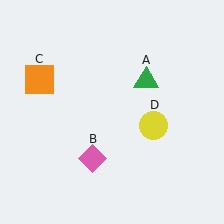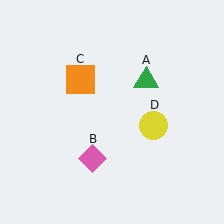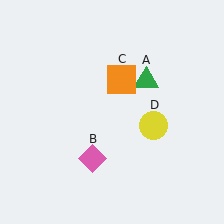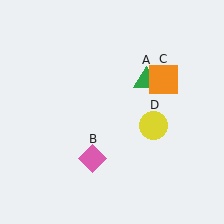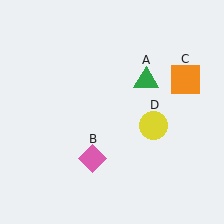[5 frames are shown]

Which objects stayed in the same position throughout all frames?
Green triangle (object A) and pink diamond (object B) and yellow circle (object D) remained stationary.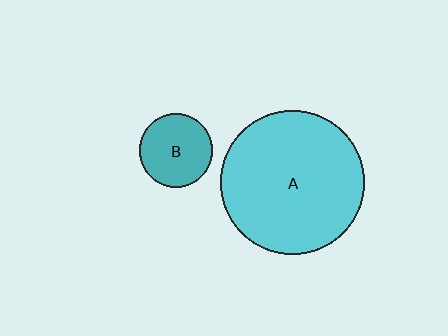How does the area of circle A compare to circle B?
Approximately 3.8 times.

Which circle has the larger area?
Circle A (cyan).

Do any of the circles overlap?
No, none of the circles overlap.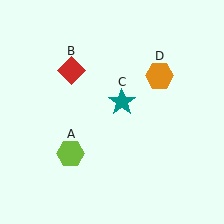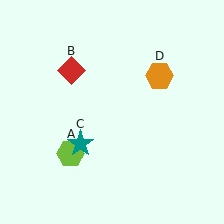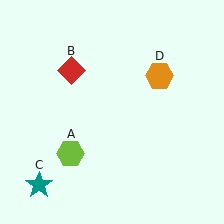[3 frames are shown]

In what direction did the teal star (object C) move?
The teal star (object C) moved down and to the left.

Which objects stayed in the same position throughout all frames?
Lime hexagon (object A) and red diamond (object B) and orange hexagon (object D) remained stationary.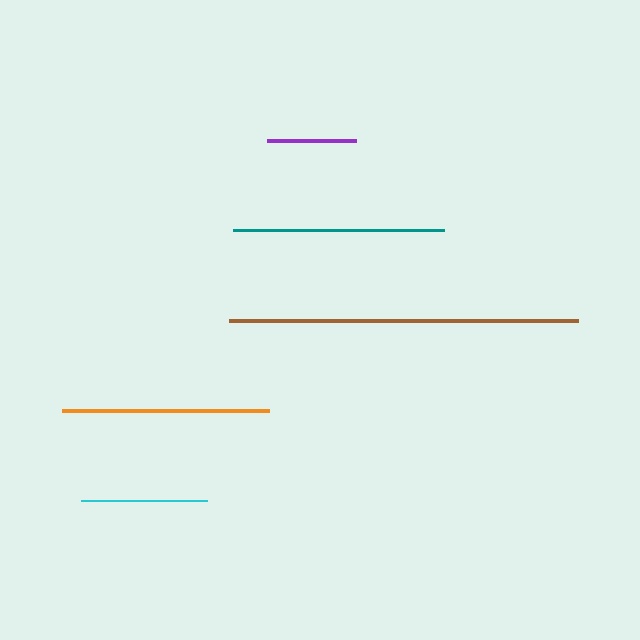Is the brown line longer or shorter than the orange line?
The brown line is longer than the orange line.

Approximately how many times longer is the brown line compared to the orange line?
The brown line is approximately 1.7 times the length of the orange line.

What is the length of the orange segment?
The orange segment is approximately 206 pixels long.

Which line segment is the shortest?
The purple line is the shortest at approximately 89 pixels.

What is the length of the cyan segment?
The cyan segment is approximately 125 pixels long.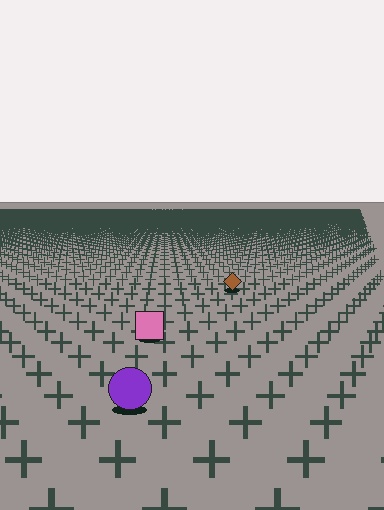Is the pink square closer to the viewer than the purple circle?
No. The purple circle is closer — you can tell from the texture gradient: the ground texture is coarser near it.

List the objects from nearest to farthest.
From nearest to farthest: the purple circle, the pink square, the brown diamond.